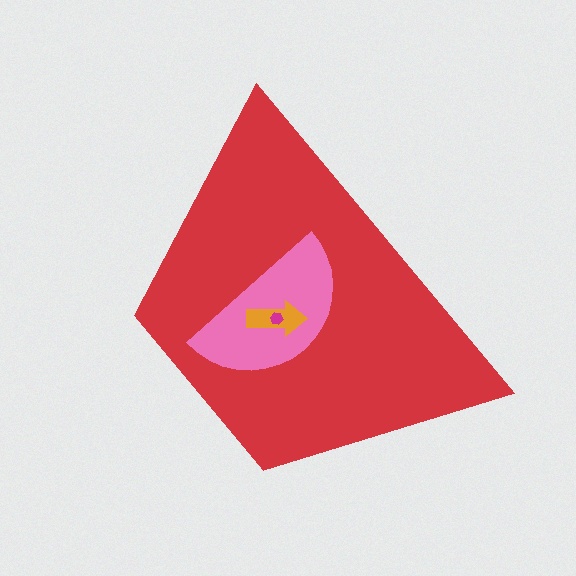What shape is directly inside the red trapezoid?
The pink semicircle.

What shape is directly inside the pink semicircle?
The orange arrow.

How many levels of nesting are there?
4.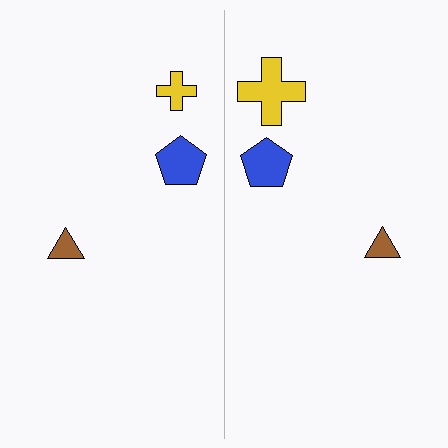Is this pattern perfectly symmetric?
No, the pattern is not perfectly symmetric. The yellow cross on the right side has a different size than its mirror counterpart.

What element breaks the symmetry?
The yellow cross on the right side has a different size than its mirror counterpart.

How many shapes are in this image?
There are 6 shapes in this image.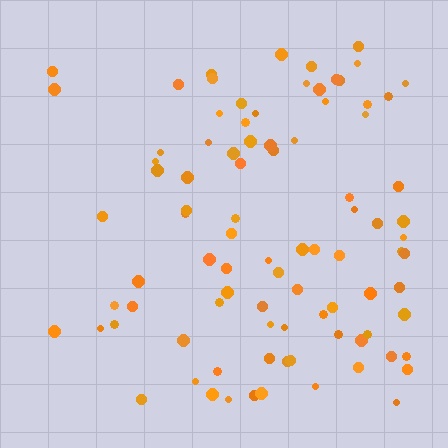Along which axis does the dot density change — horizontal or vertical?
Horizontal.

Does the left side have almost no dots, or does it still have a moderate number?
Still a moderate number, just noticeably fewer than the right.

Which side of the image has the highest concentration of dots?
The right.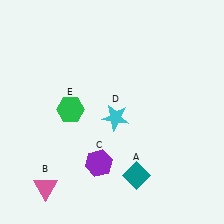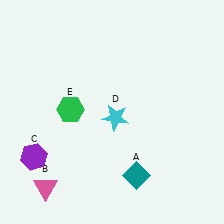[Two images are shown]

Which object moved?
The purple hexagon (C) moved left.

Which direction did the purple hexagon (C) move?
The purple hexagon (C) moved left.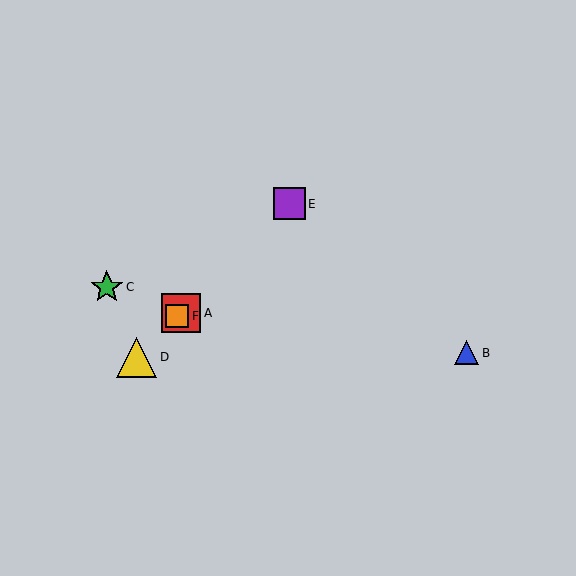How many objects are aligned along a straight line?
4 objects (A, D, E, F) are aligned along a straight line.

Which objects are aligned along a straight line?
Objects A, D, E, F are aligned along a straight line.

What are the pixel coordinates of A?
Object A is at (181, 313).